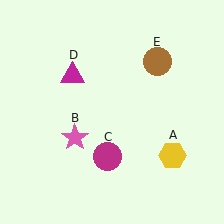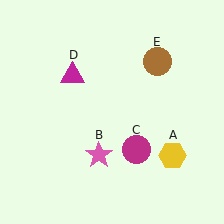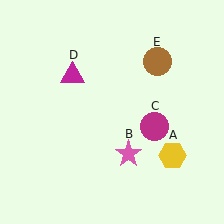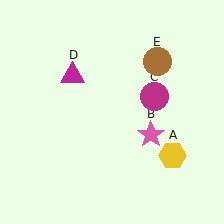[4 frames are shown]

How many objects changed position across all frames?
2 objects changed position: pink star (object B), magenta circle (object C).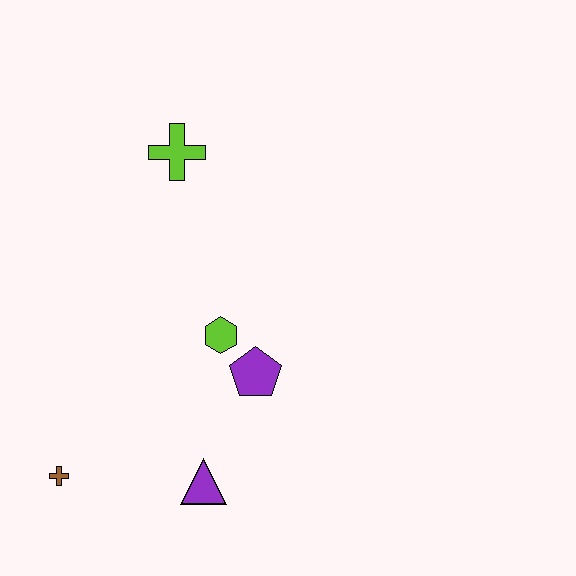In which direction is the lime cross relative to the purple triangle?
The lime cross is above the purple triangle.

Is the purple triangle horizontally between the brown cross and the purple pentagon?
Yes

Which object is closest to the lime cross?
The lime hexagon is closest to the lime cross.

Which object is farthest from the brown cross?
The lime cross is farthest from the brown cross.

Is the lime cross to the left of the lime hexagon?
Yes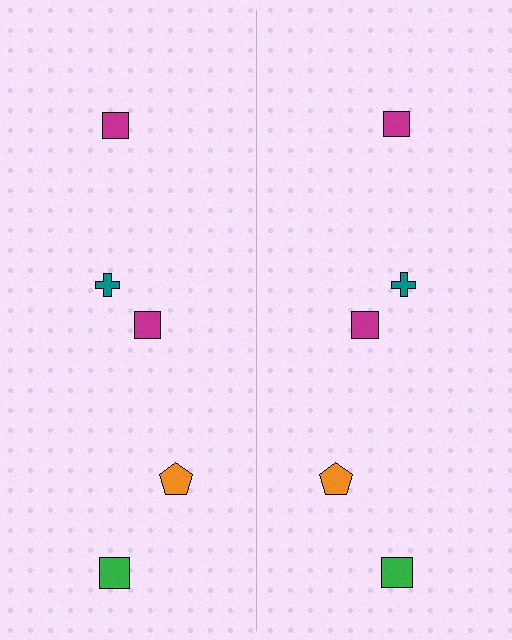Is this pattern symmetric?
Yes, this pattern has bilateral (reflection) symmetry.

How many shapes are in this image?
There are 10 shapes in this image.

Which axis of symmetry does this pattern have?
The pattern has a vertical axis of symmetry running through the center of the image.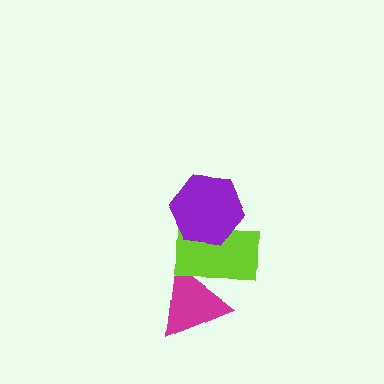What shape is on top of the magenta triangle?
The lime rectangle is on top of the magenta triangle.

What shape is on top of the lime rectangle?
The purple hexagon is on top of the lime rectangle.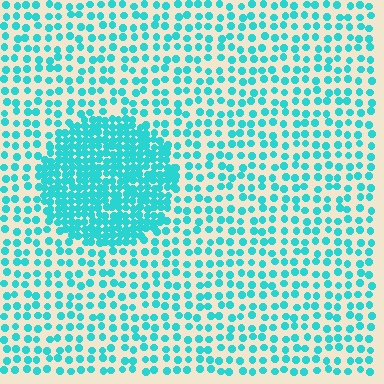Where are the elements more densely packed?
The elements are more densely packed inside the circle boundary.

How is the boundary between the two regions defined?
The boundary is defined by a change in element density (approximately 2.5x ratio). All elements are the same color, size, and shape.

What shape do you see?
I see a circle.